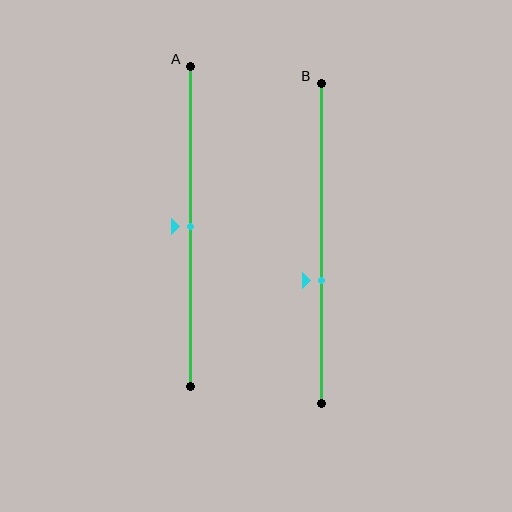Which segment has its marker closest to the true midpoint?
Segment A has its marker closest to the true midpoint.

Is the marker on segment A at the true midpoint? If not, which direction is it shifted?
Yes, the marker on segment A is at the true midpoint.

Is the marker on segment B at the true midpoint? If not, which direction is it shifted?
No, the marker on segment B is shifted downward by about 12% of the segment length.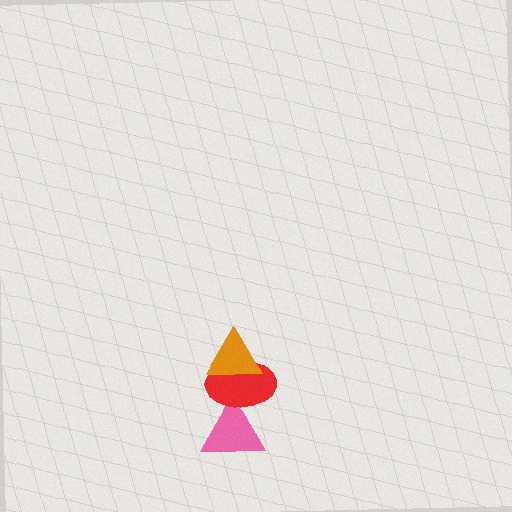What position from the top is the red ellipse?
The red ellipse is 2nd from the top.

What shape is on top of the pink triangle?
The red ellipse is on top of the pink triangle.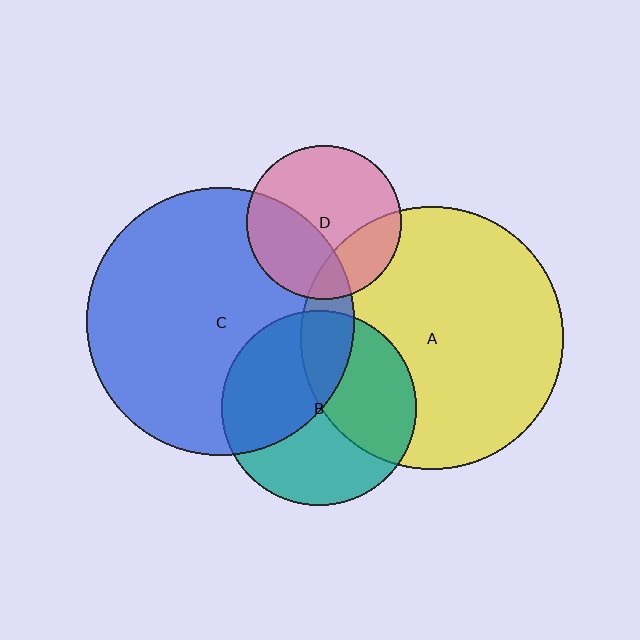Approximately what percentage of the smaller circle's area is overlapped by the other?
Approximately 10%.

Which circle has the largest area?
Circle C (blue).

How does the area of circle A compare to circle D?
Approximately 2.9 times.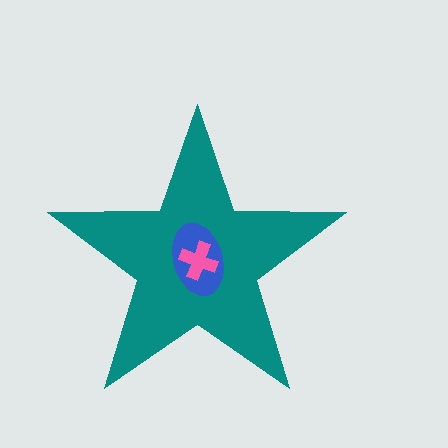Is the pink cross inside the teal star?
Yes.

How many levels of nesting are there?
3.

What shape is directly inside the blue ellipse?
The pink cross.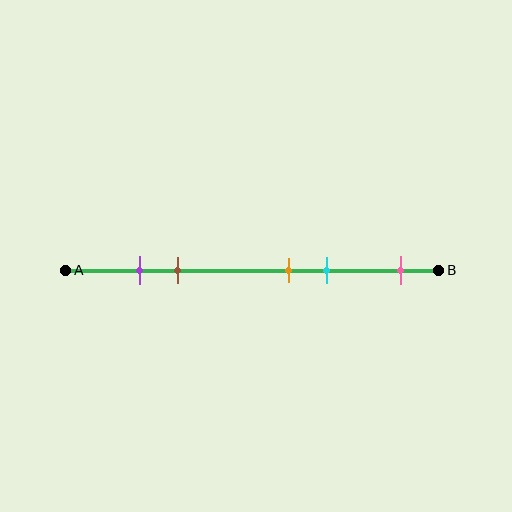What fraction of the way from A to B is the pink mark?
The pink mark is approximately 90% (0.9) of the way from A to B.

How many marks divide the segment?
There are 5 marks dividing the segment.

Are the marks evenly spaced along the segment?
No, the marks are not evenly spaced.